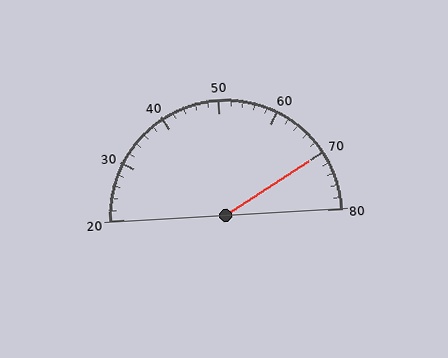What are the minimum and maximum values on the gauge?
The gauge ranges from 20 to 80.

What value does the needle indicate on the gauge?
The needle indicates approximately 70.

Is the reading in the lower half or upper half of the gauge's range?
The reading is in the upper half of the range (20 to 80).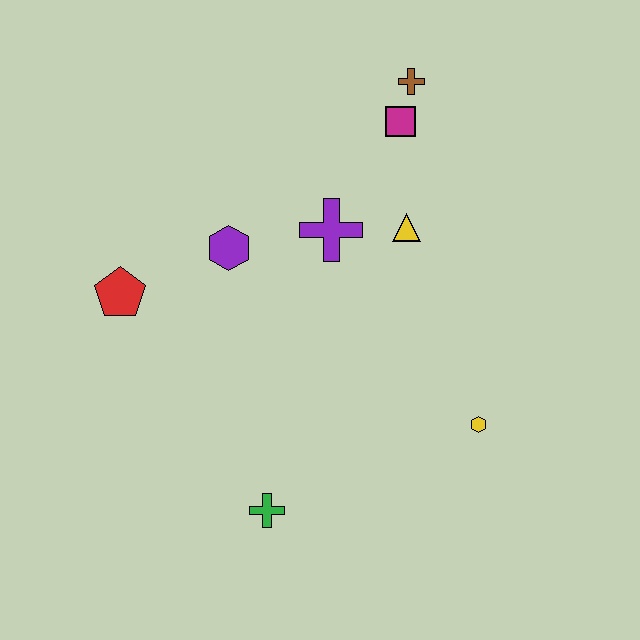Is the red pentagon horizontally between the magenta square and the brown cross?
No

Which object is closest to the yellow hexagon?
The yellow triangle is closest to the yellow hexagon.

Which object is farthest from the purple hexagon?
The yellow hexagon is farthest from the purple hexagon.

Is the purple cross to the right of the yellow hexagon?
No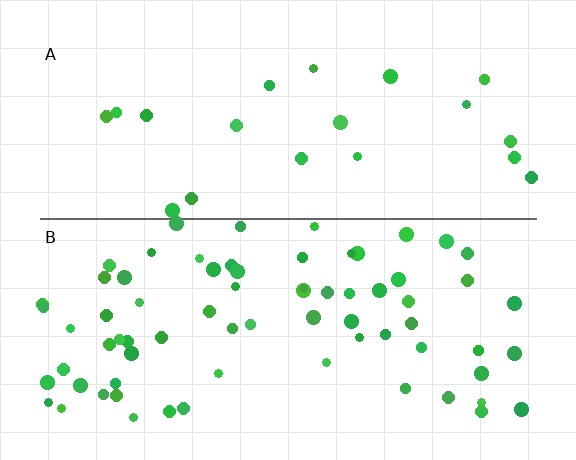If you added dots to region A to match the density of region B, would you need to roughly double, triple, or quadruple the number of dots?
Approximately triple.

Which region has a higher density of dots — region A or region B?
B (the bottom).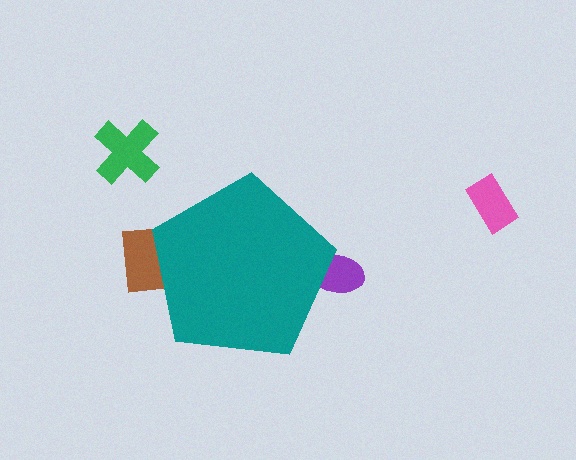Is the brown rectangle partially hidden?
Yes, the brown rectangle is partially hidden behind the teal pentagon.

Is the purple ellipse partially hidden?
Yes, the purple ellipse is partially hidden behind the teal pentagon.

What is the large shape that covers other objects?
A teal pentagon.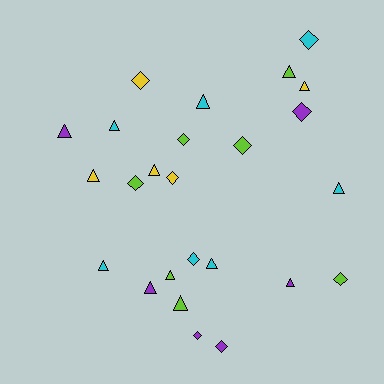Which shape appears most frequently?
Triangle, with 14 objects.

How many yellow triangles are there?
There are 3 yellow triangles.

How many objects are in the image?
There are 25 objects.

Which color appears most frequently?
Lime, with 7 objects.